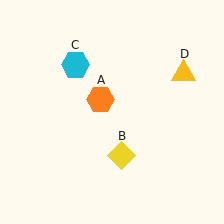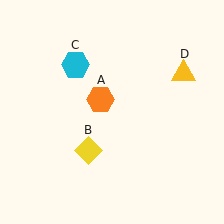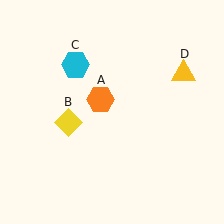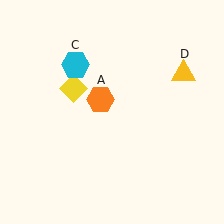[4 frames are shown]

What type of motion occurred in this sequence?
The yellow diamond (object B) rotated clockwise around the center of the scene.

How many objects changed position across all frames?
1 object changed position: yellow diamond (object B).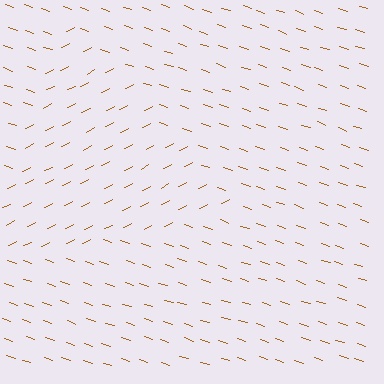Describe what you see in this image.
The image is filled with small brown line segments. A triangle region in the image has lines oriented differently from the surrounding lines, creating a visible texture boundary.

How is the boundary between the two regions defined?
The boundary is defined purely by a change in line orientation (approximately 45 degrees difference). All lines are the same color and thickness.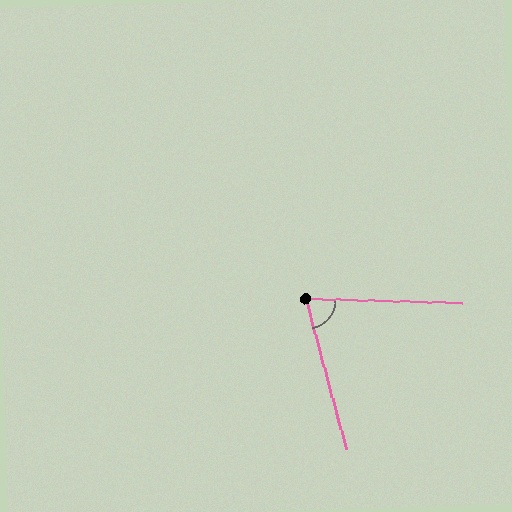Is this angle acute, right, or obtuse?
It is acute.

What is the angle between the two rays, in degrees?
Approximately 74 degrees.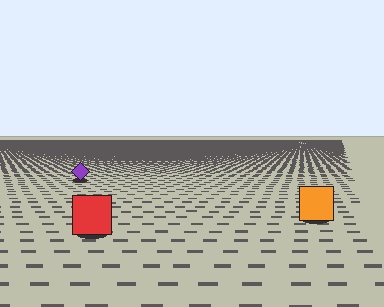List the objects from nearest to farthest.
From nearest to farthest: the red square, the orange square, the purple diamond.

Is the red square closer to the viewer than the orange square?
Yes. The red square is closer — you can tell from the texture gradient: the ground texture is coarser near it.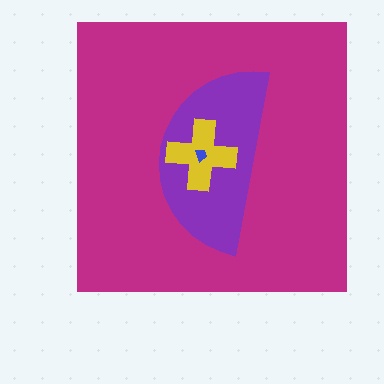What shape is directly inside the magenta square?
The purple semicircle.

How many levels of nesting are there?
4.